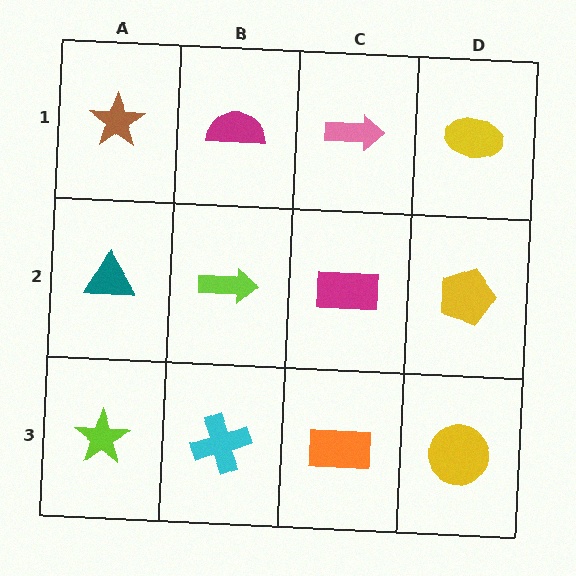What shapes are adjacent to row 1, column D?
A yellow pentagon (row 2, column D), a pink arrow (row 1, column C).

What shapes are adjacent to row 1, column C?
A magenta rectangle (row 2, column C), a magenta semicircle (row 1, column B), a yellow ellipse (row 1, column D).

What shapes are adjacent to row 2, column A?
A brown star (row 1, column A), a lime star (row 3, column A), a lime arrow (row 2, column B).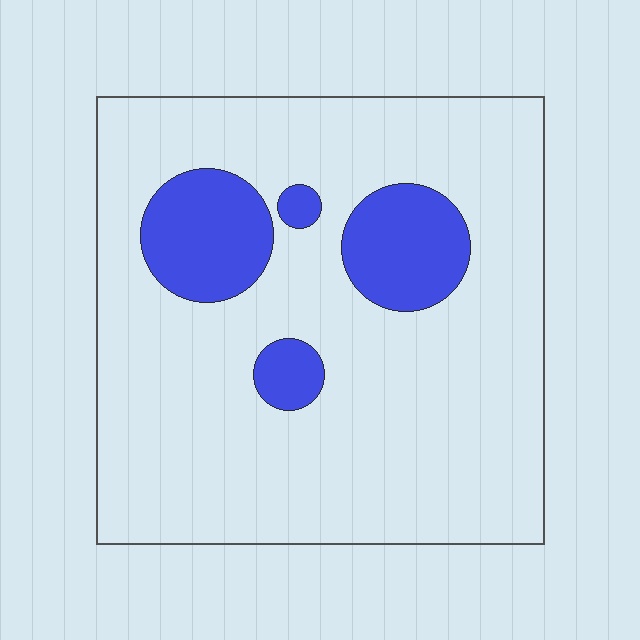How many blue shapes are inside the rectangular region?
4.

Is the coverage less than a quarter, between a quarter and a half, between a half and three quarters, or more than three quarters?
Less than a quarter.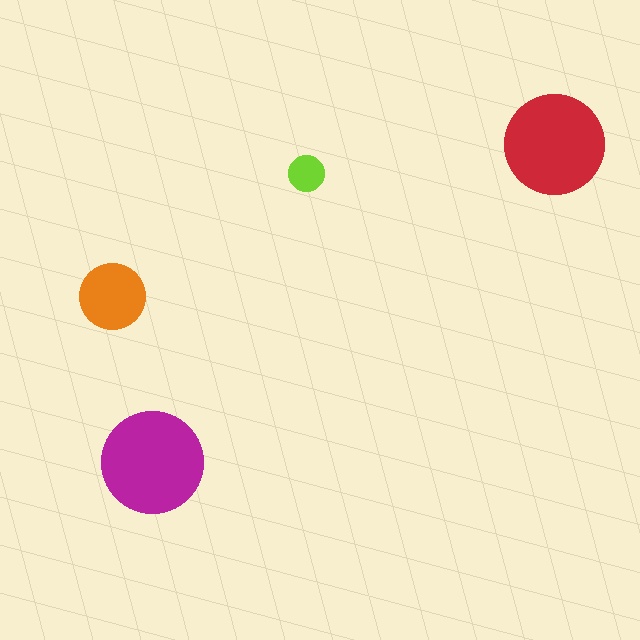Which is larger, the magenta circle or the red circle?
The magenta one.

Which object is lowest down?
The magenta circle is bottommost.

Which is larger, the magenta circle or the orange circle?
The magenta one.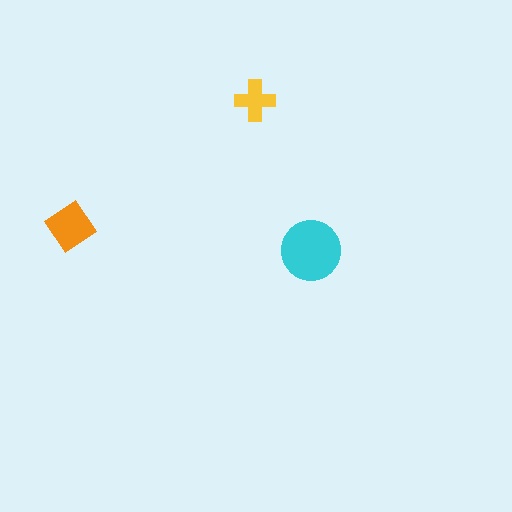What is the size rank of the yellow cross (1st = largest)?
3rd.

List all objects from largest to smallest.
The cyan circle, the orange diamond, the yellow cross.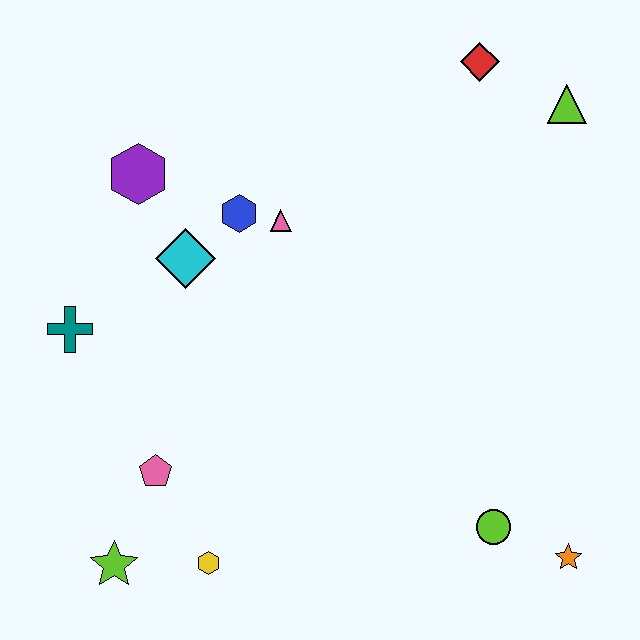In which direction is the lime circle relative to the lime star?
The lime circle is to the right of the lime star.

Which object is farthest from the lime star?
The lime triangle is farthest from the lime star.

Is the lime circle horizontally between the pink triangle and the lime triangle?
Yes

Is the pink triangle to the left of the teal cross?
No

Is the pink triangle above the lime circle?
Yes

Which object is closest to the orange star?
The lime circle is closest to the orange star.